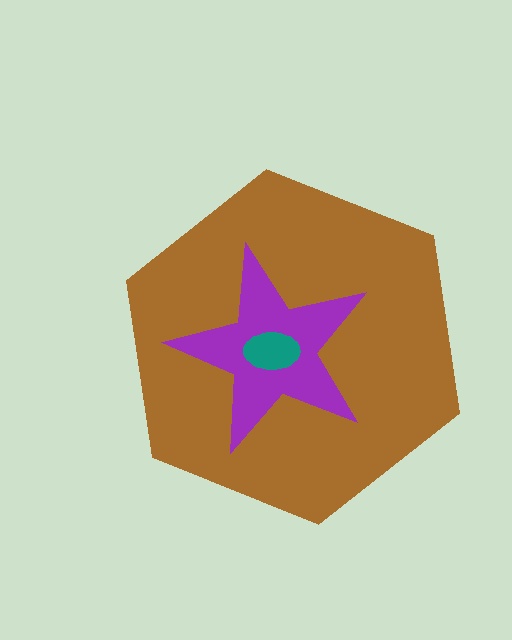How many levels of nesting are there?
3.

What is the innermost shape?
The teal ellipse.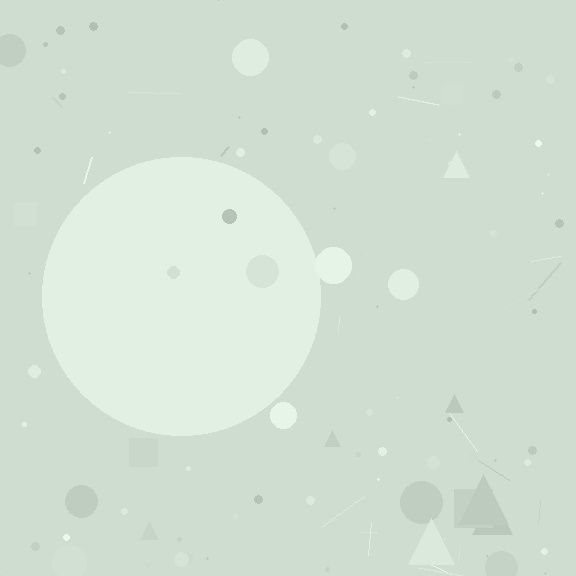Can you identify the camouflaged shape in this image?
The camouflaged shape is a circle.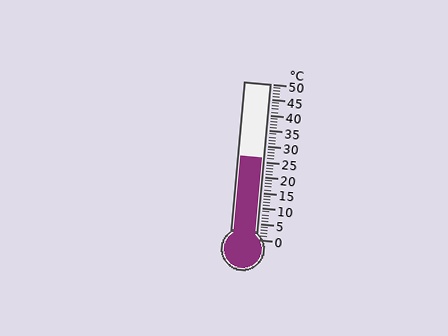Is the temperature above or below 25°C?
The temperature is above 25°C.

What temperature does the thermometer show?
The thermometer shows approximately 26°C.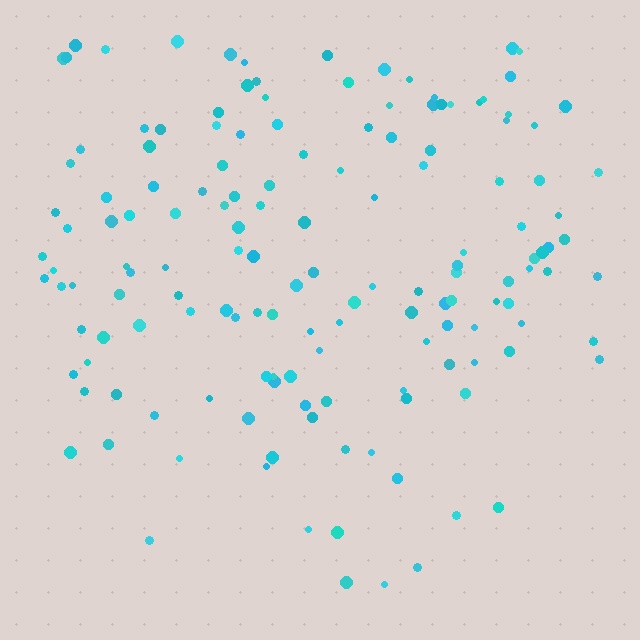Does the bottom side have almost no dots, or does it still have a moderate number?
Still a moderate number, just noticeably fewer than the top.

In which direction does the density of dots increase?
From bottom to top, with the top side densest.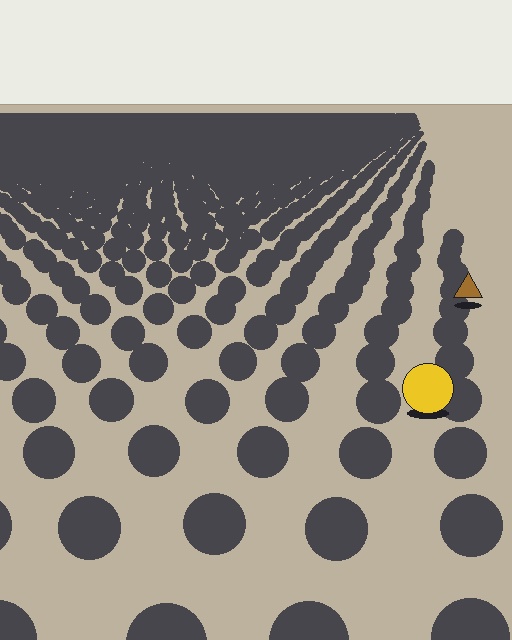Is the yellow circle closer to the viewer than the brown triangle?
Yes. The yellow circle is closer — you can tell from the texture gradient: the ground texture is coarser near it.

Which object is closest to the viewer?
The yellow circle is closest. The texture marks near it are larger and more spread out.